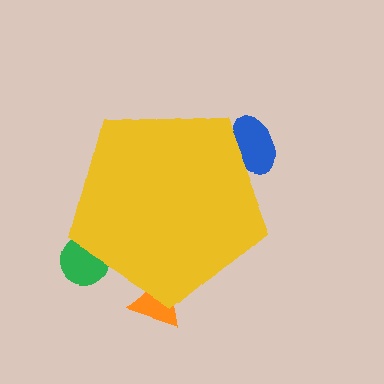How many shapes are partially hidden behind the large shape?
3 shapes are partially hidden.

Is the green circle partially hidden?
Yes, the green circle is partially hidden behind the yellow pentagon.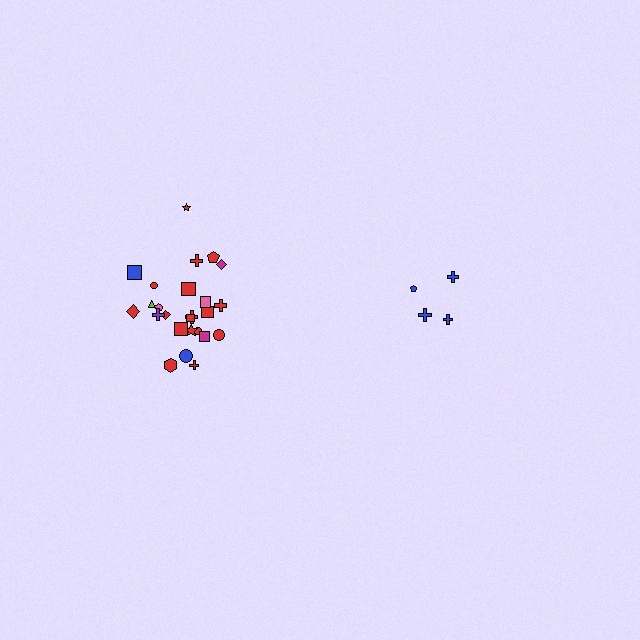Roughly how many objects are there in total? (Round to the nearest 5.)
Roughly 30 objects in total.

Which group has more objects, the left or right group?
The left group.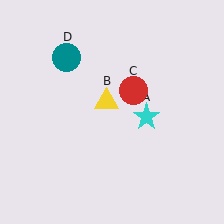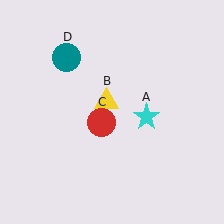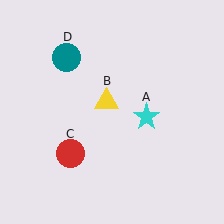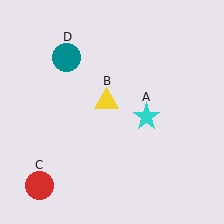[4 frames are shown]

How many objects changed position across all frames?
1 object changed position: red circle (object C).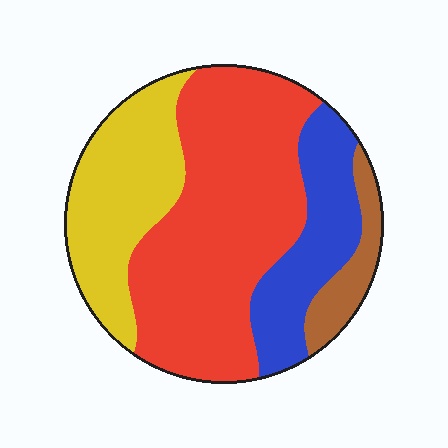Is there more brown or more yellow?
Yellow.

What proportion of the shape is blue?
Blue takes up less than a quarter of the shape.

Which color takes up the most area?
Red, at roughly 50%.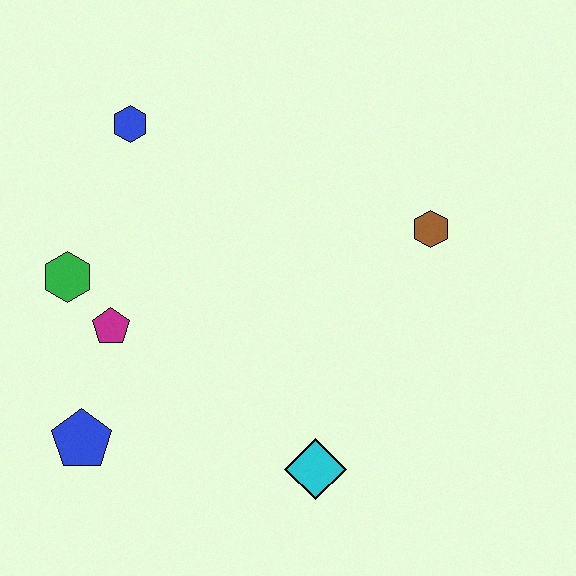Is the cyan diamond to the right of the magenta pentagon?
Yes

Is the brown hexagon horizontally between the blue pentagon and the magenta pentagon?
No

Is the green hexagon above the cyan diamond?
Yes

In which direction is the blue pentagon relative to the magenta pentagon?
The blue pentagon is below the magenta pentagon.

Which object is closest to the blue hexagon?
The green hexagon is closest to the blue hexagon.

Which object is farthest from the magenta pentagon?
The brown hexagon is farthest from the magenta pentagon.